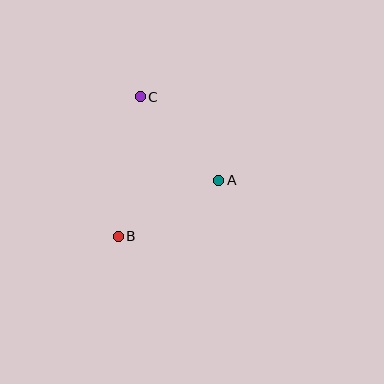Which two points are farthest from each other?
Points B and C are farthest from each other.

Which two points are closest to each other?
Points A and C are closest to each other.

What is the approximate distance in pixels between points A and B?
The distance between A and B is approximately 115 pixels.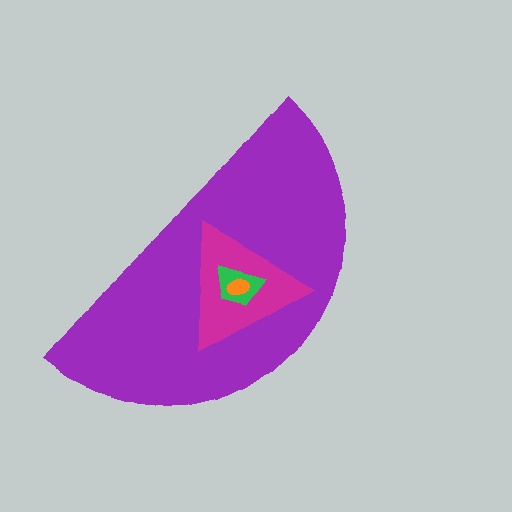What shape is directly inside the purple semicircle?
The magenta triangle.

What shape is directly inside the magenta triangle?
The green trapezoid.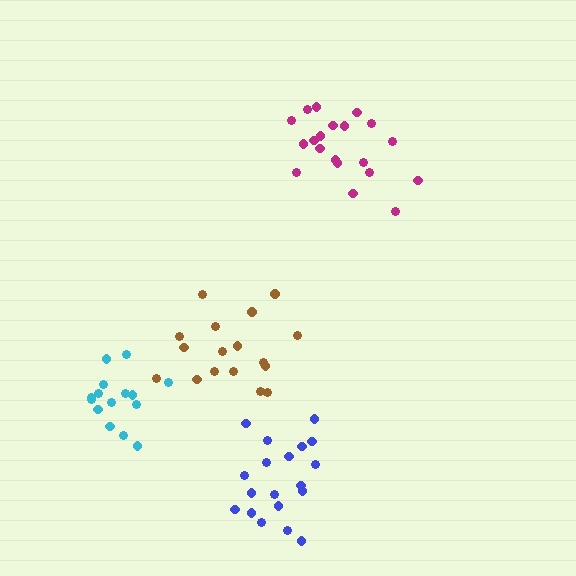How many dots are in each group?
Group 1: 20 dots, Group 2: 17 dots, Group 3: 19 dots, Group 4: 15 dots (71 total).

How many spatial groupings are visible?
There are 4 spatial groupings.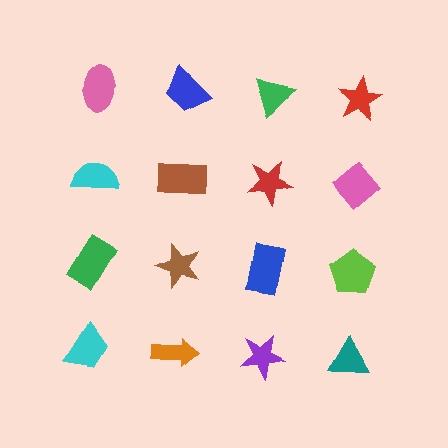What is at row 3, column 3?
A blue rectangle.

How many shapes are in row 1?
4 shapes.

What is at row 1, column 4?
A red star.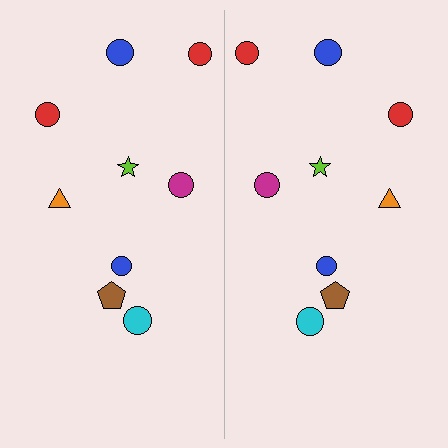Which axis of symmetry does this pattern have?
The pattern has a vertical axis of symmetry running through the center of the image.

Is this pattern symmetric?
Yes, this pattern has bilateral (reflection) symmetry.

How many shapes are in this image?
There are 18 shapes in this image.